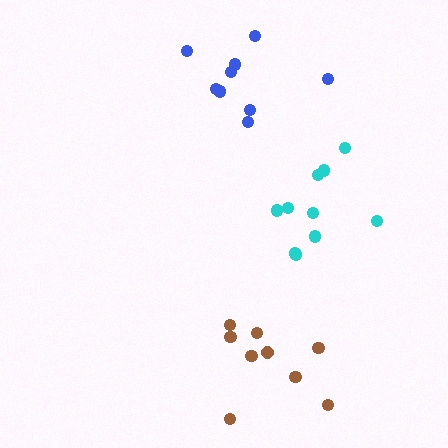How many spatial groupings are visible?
There are 3 spatial groupings.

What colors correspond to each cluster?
The clusters are colored: cyan, brown, blue.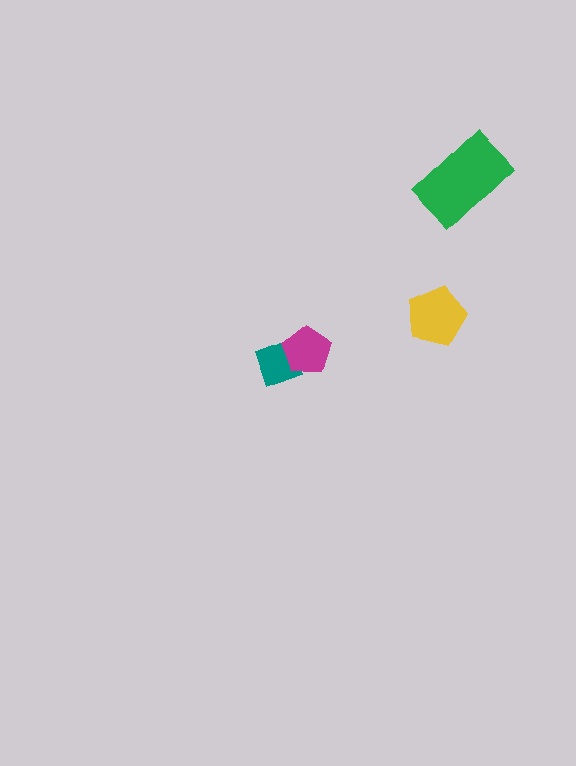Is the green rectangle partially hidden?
No, no other shape covers it.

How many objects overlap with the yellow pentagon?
0 objects overlap with the yellow pentagon.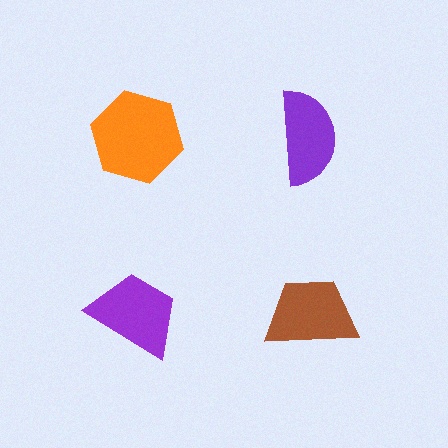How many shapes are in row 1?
2 shapes.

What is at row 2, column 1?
A purple trapezoid.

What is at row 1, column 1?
An orange hexagon.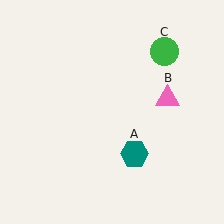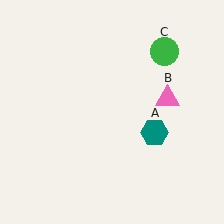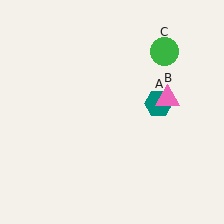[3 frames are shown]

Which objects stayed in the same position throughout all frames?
Pink triangle (object B) and green circle (object C) remained stationary.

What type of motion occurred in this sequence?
The teal hexagon (object A) rotated counterclockwise around the center of the scene.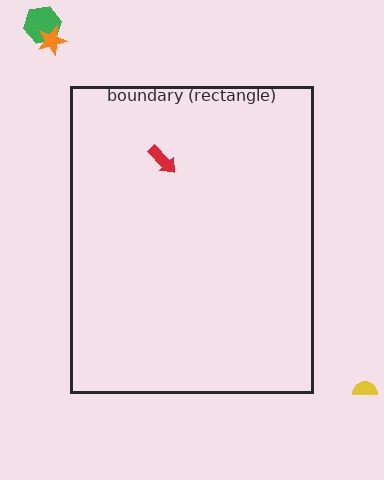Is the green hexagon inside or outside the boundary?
Outside.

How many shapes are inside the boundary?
1 inside, 3 outside.